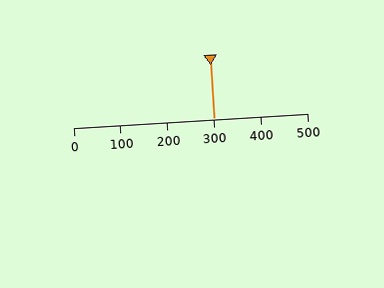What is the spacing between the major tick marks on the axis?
The major ticks are spaced 100 apart.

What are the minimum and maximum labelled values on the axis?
The axis runs from 0 to 500.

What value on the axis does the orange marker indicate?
The marker indicates approximately 300.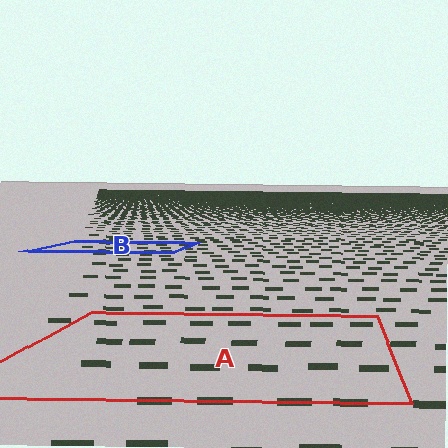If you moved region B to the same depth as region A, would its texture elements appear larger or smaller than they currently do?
They would appear larger. At a closer depth, the same texture elements are projected at a bigger on-screen size.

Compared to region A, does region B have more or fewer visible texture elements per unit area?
Region B has more texture elements per unit area — they are packed more densely because it is farther away.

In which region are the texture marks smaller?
The texture marks are smaller in region B, because it is farther away.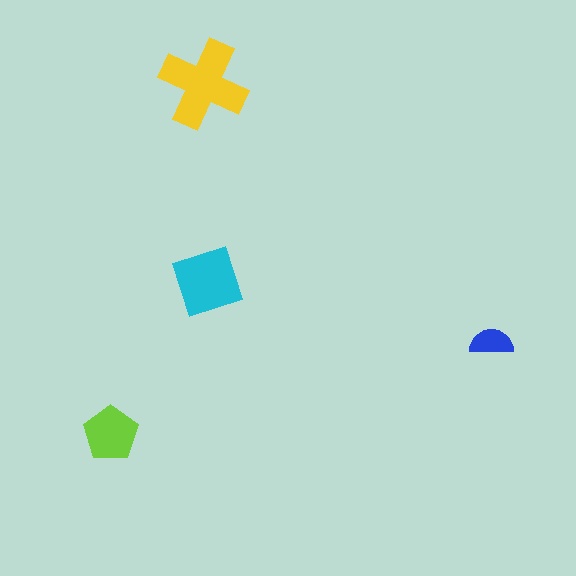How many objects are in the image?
There are 4 objects in the image.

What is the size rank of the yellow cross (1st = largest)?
1st.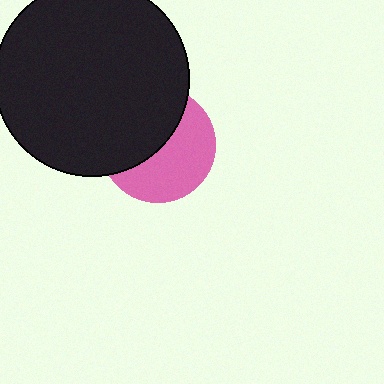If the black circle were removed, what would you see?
You would see the complete pink circle.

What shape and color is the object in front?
The object in front is a black circle.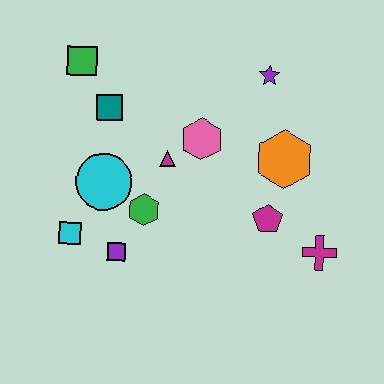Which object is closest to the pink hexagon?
The magenta triangle is closest to the pink hexagon.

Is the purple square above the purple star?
No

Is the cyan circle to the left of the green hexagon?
Yes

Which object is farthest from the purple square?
The purple star is farthest from the purple square.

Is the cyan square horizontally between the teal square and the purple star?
No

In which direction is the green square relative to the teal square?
The green square is above the teal square.